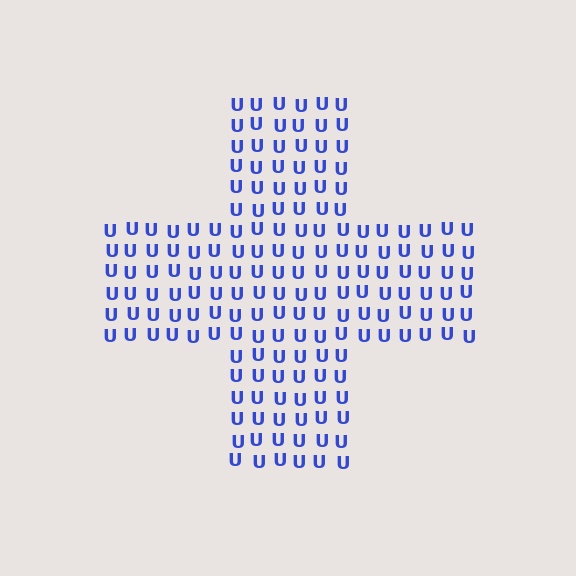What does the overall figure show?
The overall figure shows a cross.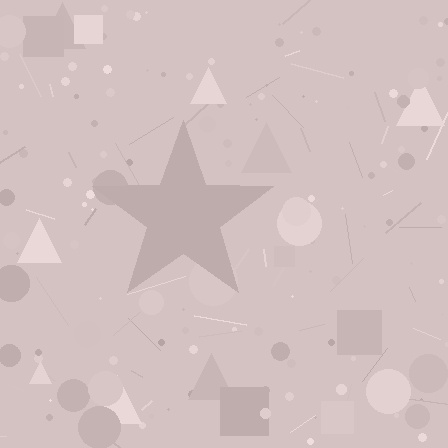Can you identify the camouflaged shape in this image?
The camouflaged shape is a star.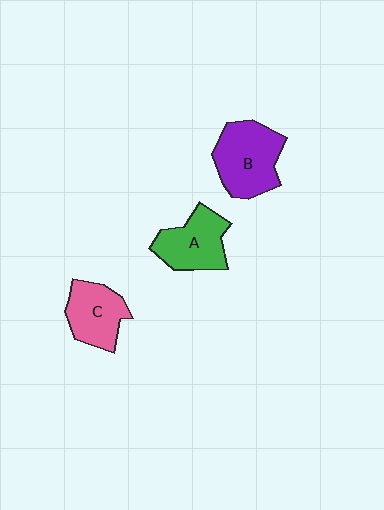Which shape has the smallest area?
Shape C (pink).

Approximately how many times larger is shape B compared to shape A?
Approximately 1.2 times.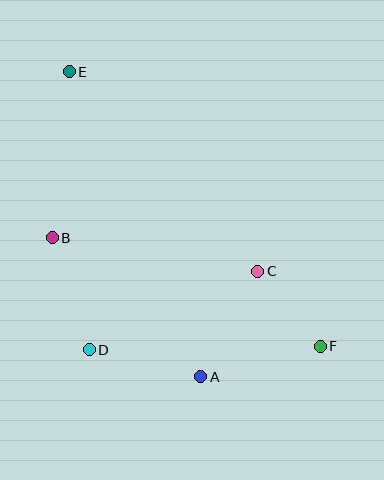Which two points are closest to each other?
Points C and F are closest to each other.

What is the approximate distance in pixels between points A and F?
The distance between A and F is approximately 123 pixels.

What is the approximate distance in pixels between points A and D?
The distance between A and D is approximately 115 pixels.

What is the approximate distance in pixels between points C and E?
The distance between C and E is approximately 274 pixels.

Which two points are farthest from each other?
Points E and F are farthest from each other.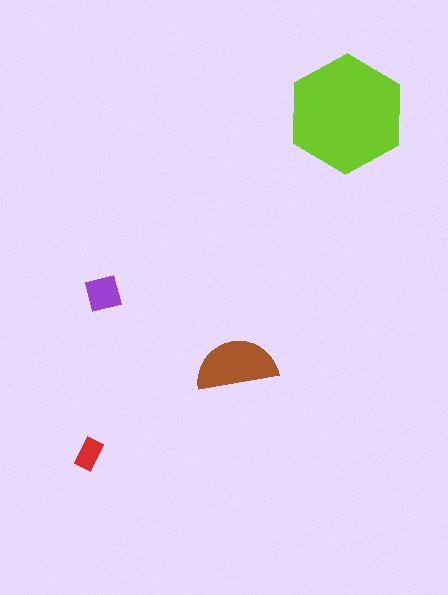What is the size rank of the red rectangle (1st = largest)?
4th.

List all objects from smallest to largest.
The red rectangle, the purple square, the brown semicircle, the lime hexagon.